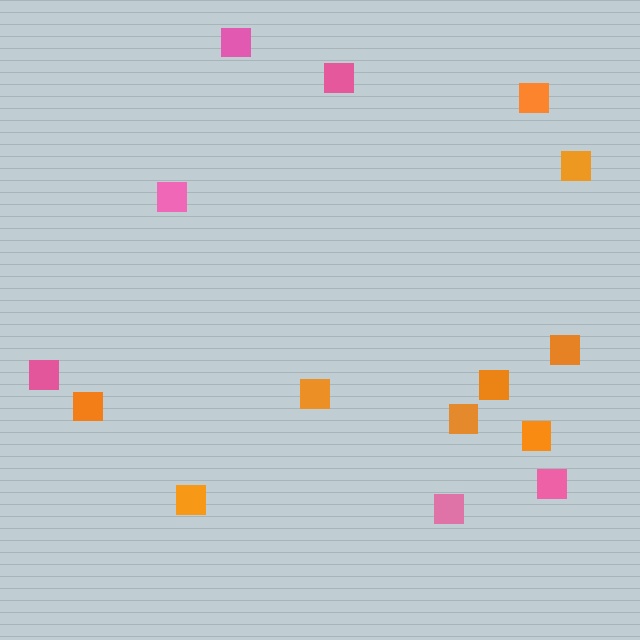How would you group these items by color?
There are 2 groups: one group of orange squares (9) and one group of pink squares (6).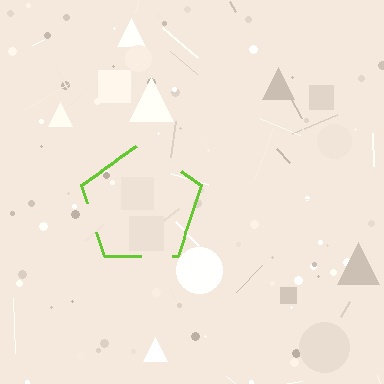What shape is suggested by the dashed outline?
The dashed outline suggests a pentagon.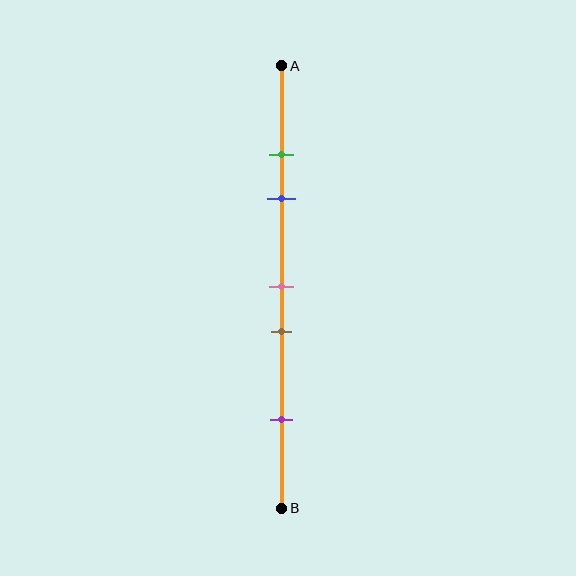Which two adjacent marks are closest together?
The green and blue marks are the closest adjacent pair.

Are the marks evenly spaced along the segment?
No, the marks are not evenly spaced.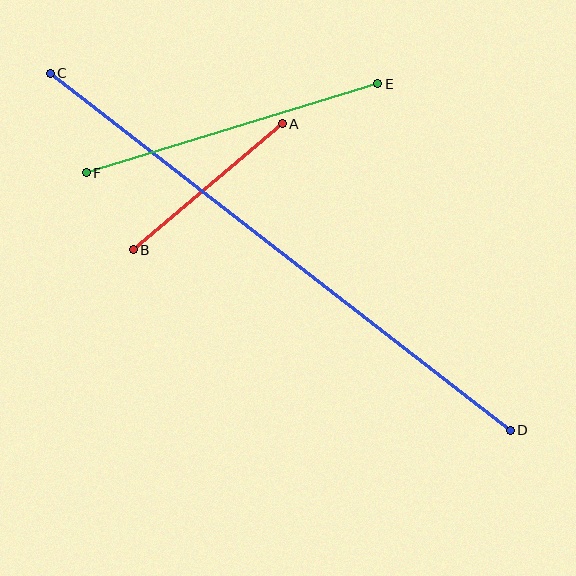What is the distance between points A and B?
The distance is approximately 195 pixels.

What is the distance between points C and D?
The distance is approximately 583 pixels.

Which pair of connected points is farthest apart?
Points C and D are farthest apart.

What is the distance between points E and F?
The distance is approximately 305 pixels.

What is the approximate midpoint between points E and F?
The midpoint is at approximately (232, 128) pixels.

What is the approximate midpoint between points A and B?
The midpoint is at approximately (208, 187) pixels.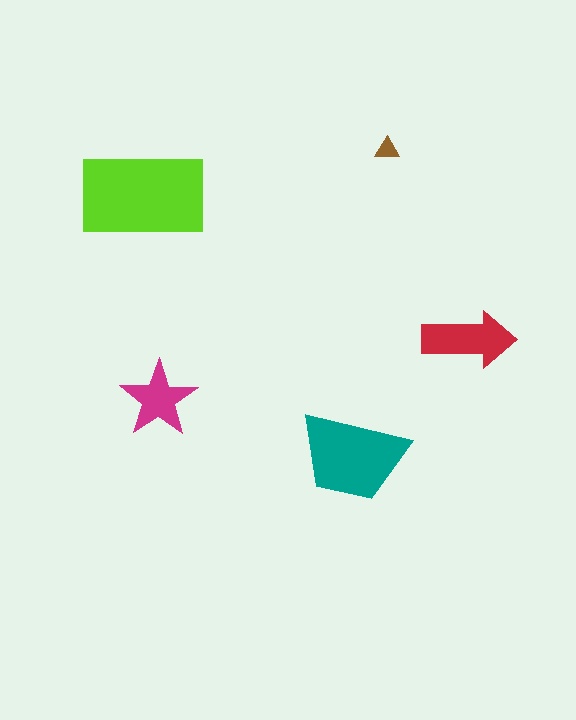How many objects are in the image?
There are 5 objects in the image.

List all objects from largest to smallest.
The lime rectangle, the teal trapezoid, the red arrow, the magenta star, the brown triangle.